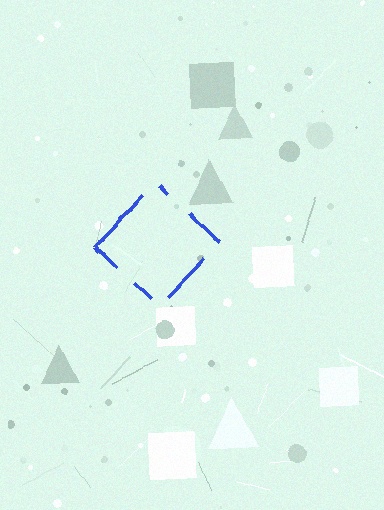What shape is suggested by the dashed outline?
The dashed outline suggests a diamond.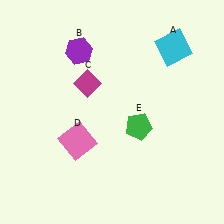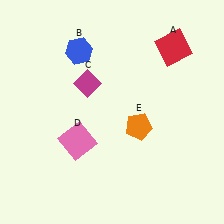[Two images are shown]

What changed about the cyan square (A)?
In Image 1, A is cyan. In Image 2, it changed to red.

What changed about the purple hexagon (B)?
In Image 1, B is purple. In Image 2, it changed to blue.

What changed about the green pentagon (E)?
In Image 1, E is green. In Image 2, it changed to orange.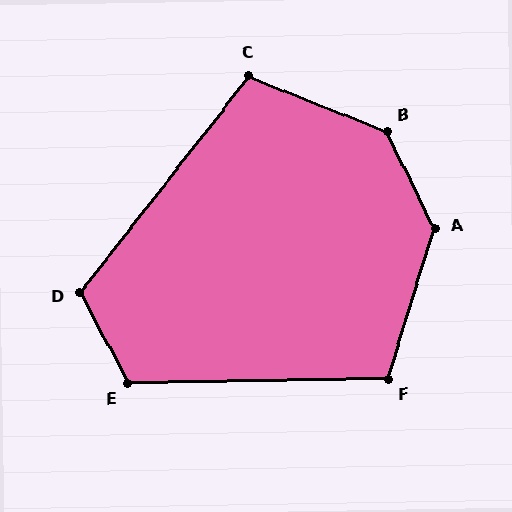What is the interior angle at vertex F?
Approximately 108 degrees (obtuse).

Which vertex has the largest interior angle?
B, at approximately 138 degrees.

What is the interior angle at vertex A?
Approximately 137 degrees (obtuse).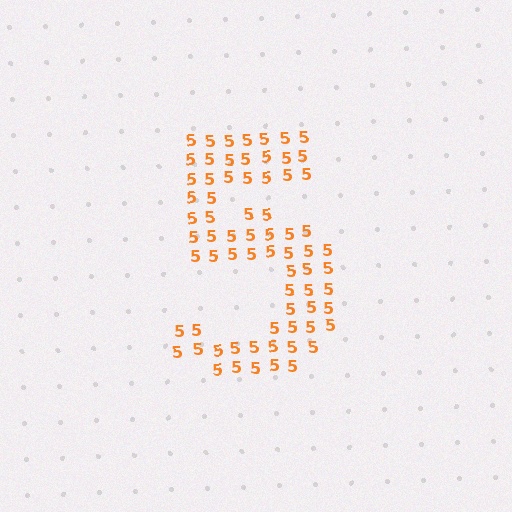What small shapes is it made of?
It is made of small digit 5's.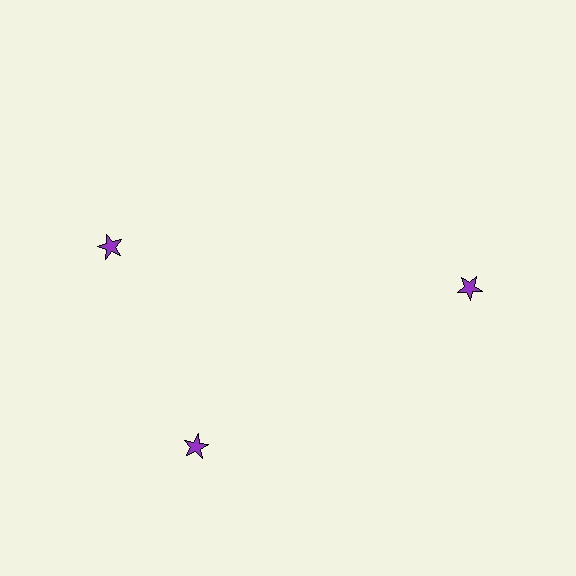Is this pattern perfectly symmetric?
No. The 3 purple stars are arranged in a ring, but one element near the 11 o'clock position is rotated out of alignment along the ring, breaking the 3-fold rotational symmetry.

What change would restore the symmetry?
The symmetry would be restored by rotating it back into even spacing with its neighbors so that all 3 stars sit at equal angles and equal distance from the center.